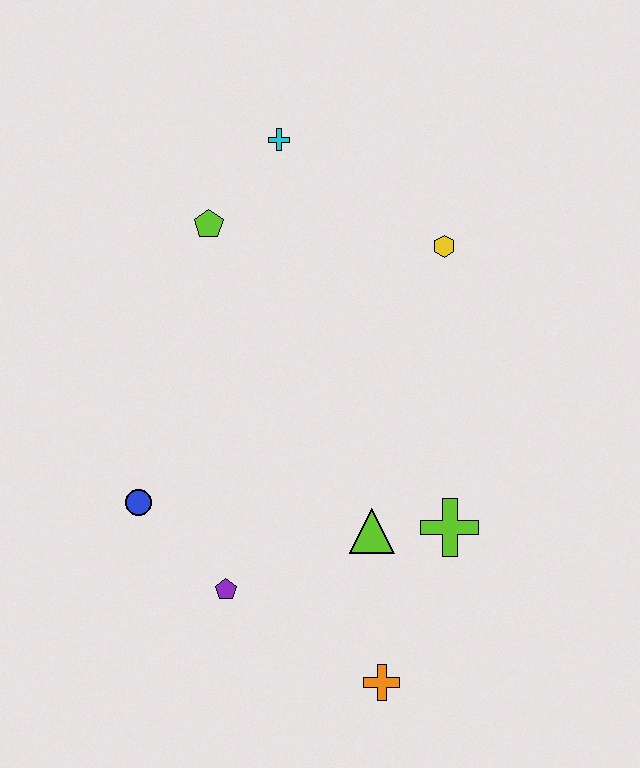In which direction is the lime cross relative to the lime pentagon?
The lime cross is below the lime pentagon.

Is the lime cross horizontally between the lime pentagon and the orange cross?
No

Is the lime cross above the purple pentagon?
Yes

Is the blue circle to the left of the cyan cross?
Yes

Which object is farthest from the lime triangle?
The cyan cross is farthest from the lime triangle.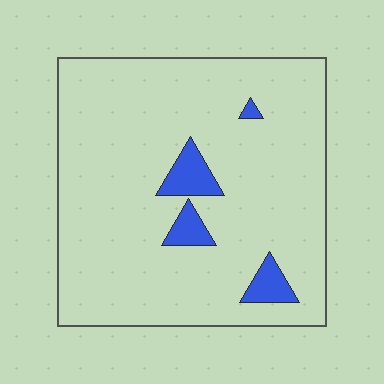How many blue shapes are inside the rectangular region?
4.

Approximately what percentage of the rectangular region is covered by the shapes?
Approximately 5%.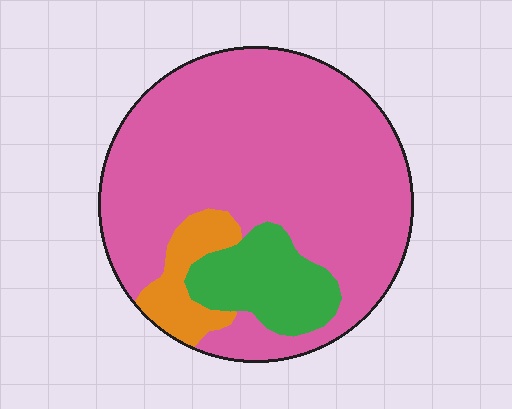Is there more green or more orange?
Green.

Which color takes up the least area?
Orange, at roughly 10%.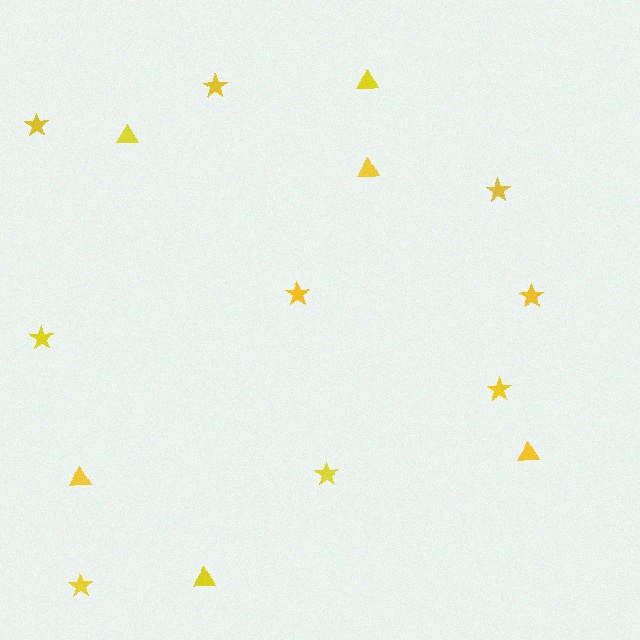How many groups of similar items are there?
There are 2 groups: one group of triangles (6) and one group of stars (9).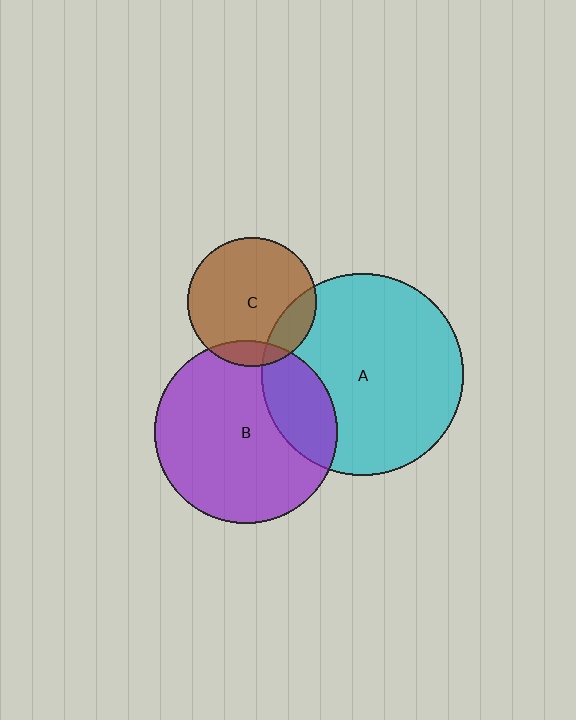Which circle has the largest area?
Circle A (cyan).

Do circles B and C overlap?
Yes.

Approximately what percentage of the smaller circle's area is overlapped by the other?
Approximately 10%.